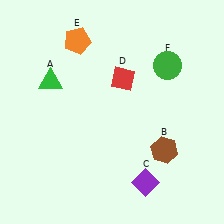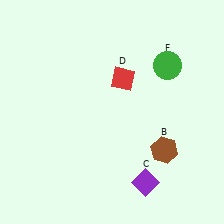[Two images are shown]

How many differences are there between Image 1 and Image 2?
There are 2 differences between the two images.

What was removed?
The green triangle (A), the orange pentagon (E) were removed in Image 2.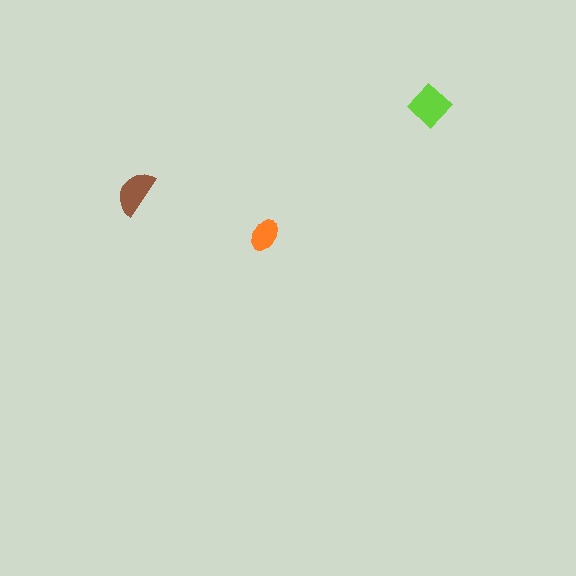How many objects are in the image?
There are 3 objects in the image.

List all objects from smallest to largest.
The orange ellipse, the brown semicircle, the lime diamond.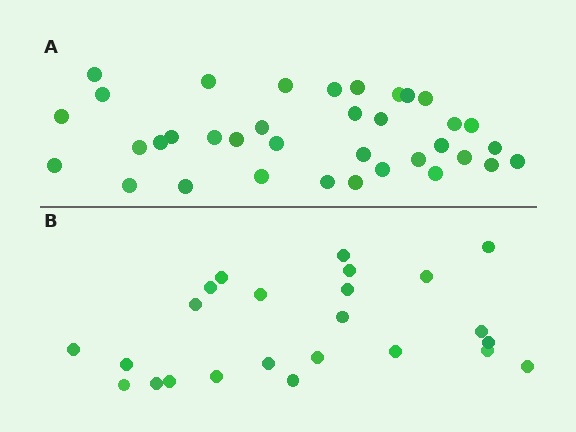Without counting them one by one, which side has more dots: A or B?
Region A (the top region) has more dots.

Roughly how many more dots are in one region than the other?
Region A has roughly 12 or so more dots than region B.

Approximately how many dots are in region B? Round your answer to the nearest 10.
About 20 dots. (The exact count is 24, which rounds to 20.)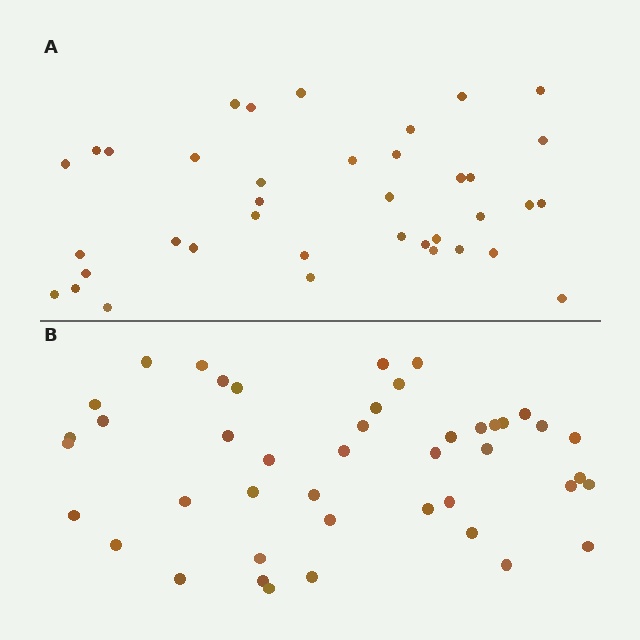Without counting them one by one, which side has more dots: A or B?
Region B (the bottom region) has more dots.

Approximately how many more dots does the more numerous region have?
Region B has about 6 more dots than region A.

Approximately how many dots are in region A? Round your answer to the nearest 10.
About 40 dots. (The exact count is 38, which rounds to 40.)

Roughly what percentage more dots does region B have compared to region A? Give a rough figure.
About 15% more.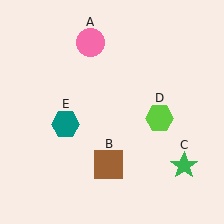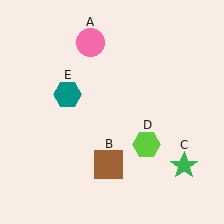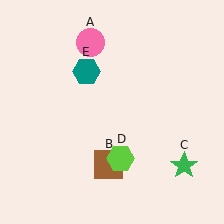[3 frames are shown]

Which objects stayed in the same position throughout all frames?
Pink circle (object A) and brown square (object B) and green star (object C) remained stationary.